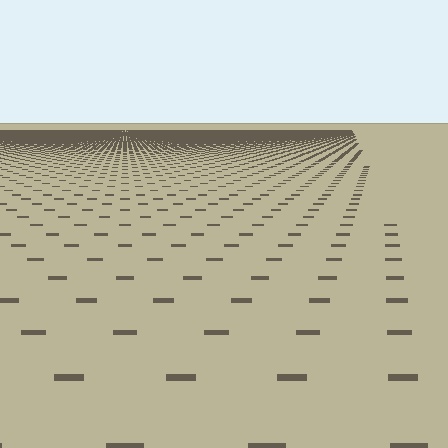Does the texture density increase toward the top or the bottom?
Density increases toward the top.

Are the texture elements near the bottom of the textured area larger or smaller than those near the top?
Larger. Near the bottom, elements are closer to the viewer and appear at a bigger on-screen size.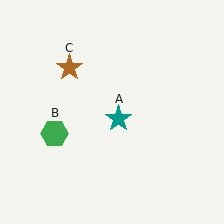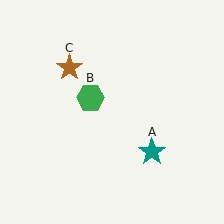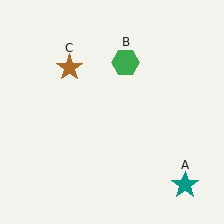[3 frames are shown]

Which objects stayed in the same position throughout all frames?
Brown star (object C) remained stationary.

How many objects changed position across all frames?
2 objects changed position: teal star (object A), green hexagon (object B).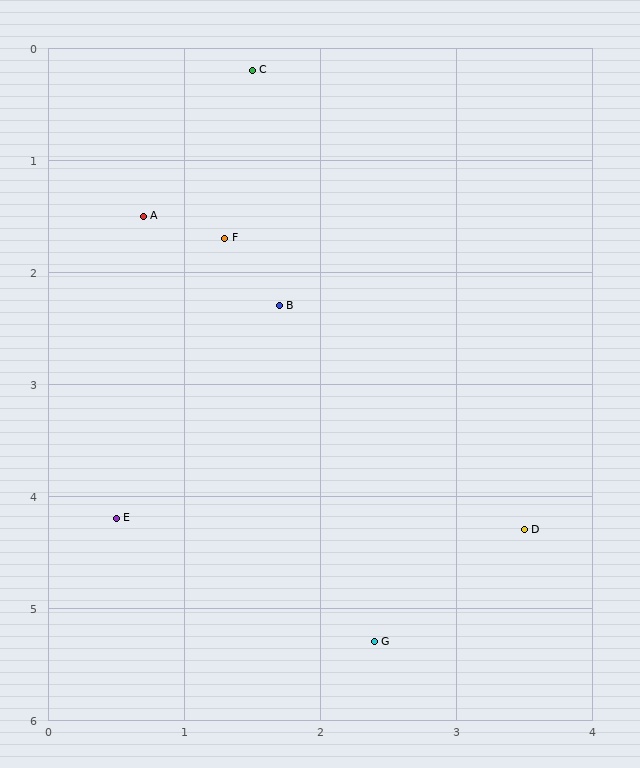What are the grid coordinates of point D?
Point D is at approximately (3.5, 4.3).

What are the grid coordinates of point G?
Point G is at approximately (2.4, 5.3).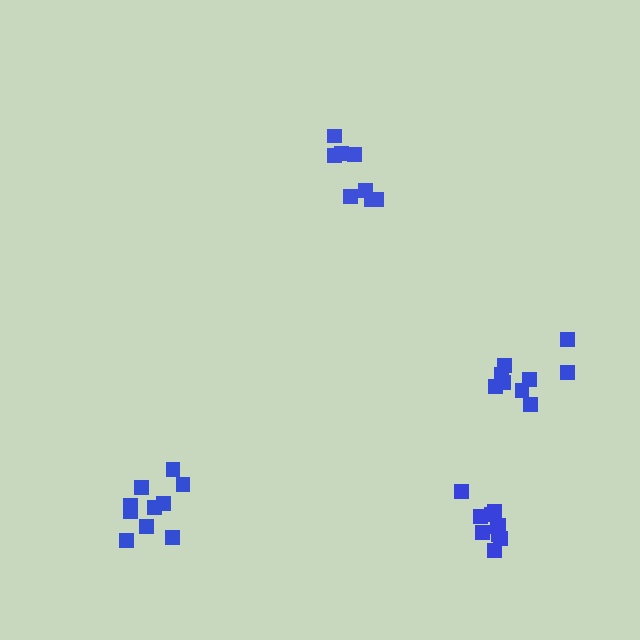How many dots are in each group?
Group 1: 8 dots, Group 2: 10 dots, Group 3: 10 dots, Group 4: 9 dots (37 total).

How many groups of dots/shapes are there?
There are 4 groups.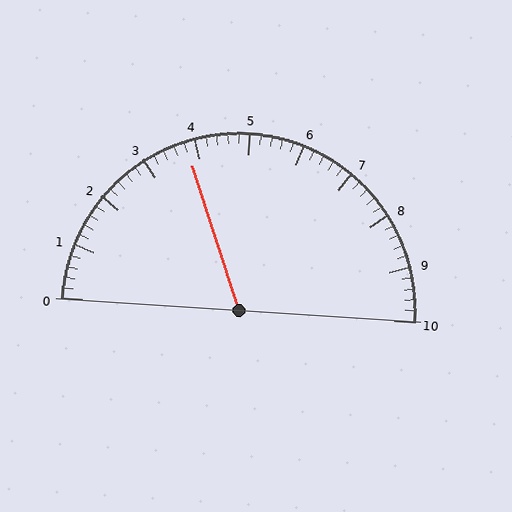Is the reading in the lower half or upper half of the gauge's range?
The reading is in the lower half of the range (0 to 10).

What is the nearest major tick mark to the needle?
The nearest major tick mark is 4.